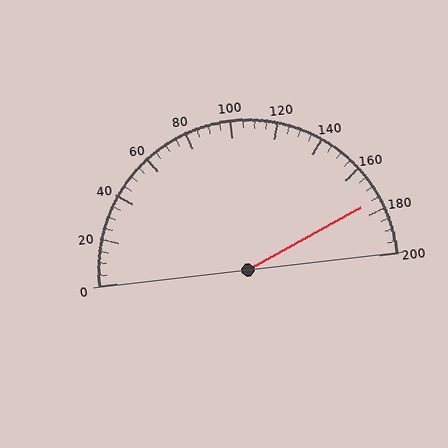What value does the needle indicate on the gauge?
The needle indicates approximately 175.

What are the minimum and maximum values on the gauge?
The gauge ranges from 0 to 200.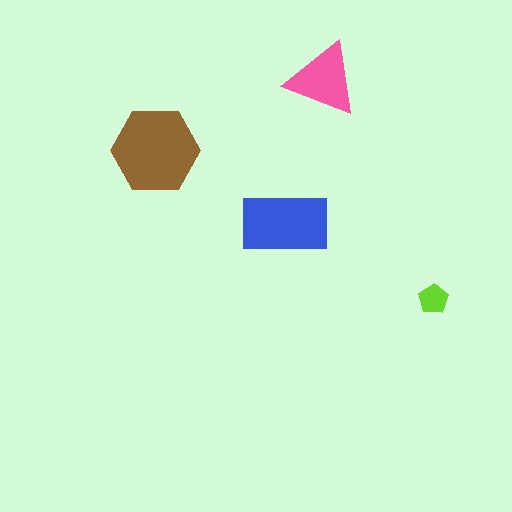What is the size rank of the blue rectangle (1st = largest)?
2nd.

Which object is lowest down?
The lime pentagon is bottommost.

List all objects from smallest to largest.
The lime pentagon, the pink triangle, the blue rectangle, the brown hexagon.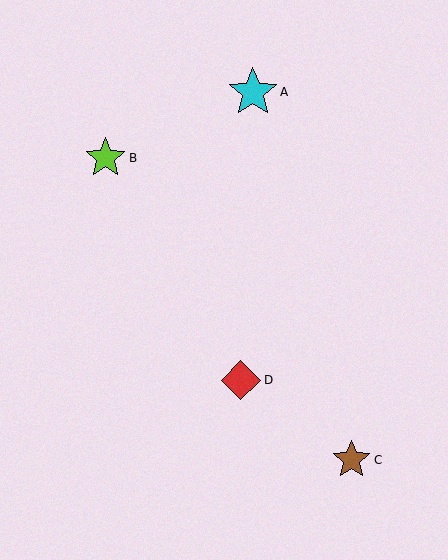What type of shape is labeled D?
Shape D is a red diamond.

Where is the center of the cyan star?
The center of the cyan star is at (253, 92).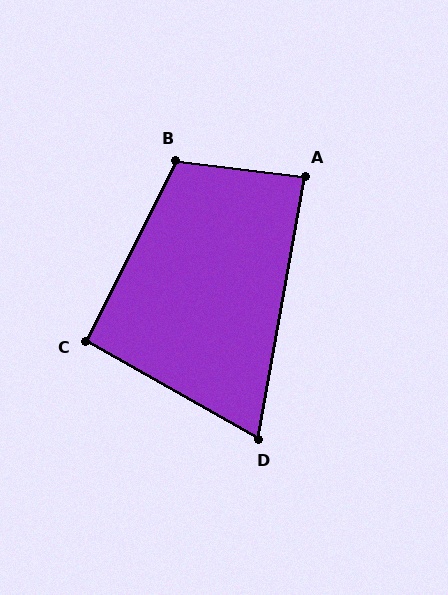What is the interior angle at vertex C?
Approximately 93 degrees (approximately right).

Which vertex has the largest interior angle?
B, at approximately 109 degrees.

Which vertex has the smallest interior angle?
D, at approximately 71 degrees.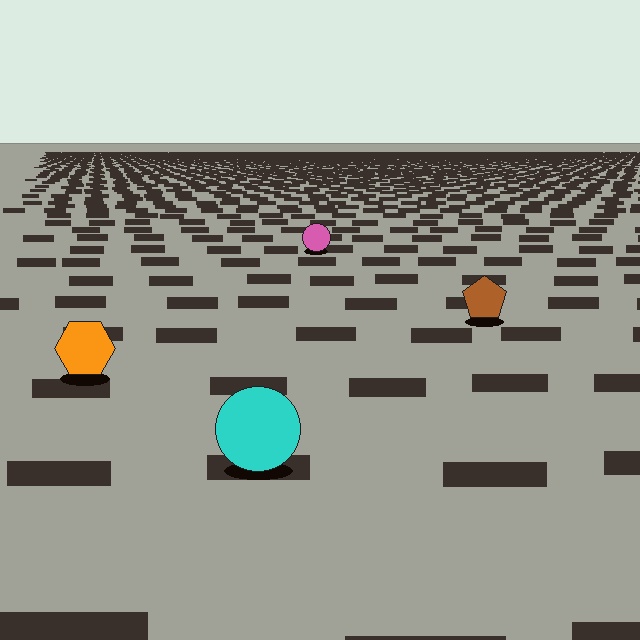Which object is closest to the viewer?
The cyan circle is closest. The texture marks near it are larger and more spread out.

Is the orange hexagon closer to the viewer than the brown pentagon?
Yes. The orange hexagon is closer — you can tell from the texture gradient: the ground texture is coarser near it.